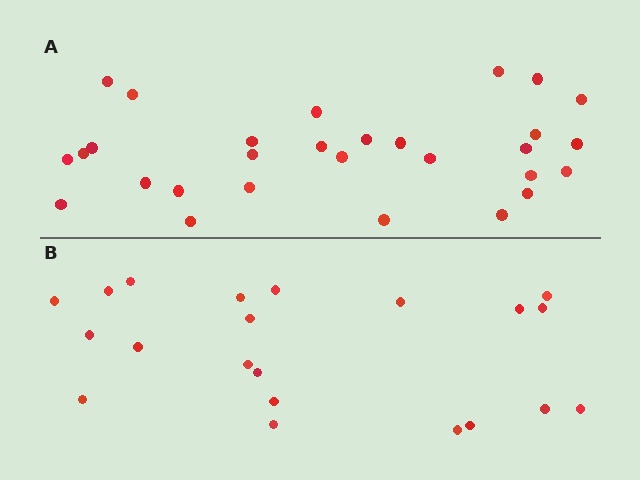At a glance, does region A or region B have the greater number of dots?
Region A (the top region) has more dots.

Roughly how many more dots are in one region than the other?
Region A has roughly 8 or so more dots than region B.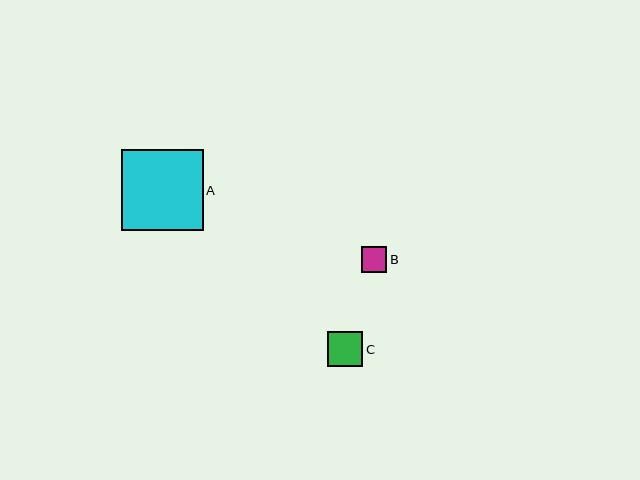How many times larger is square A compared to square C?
Square A is approximately 2.3 times the size of square C.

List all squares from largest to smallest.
From largest to smallest: A, C, B.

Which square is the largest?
Square A is the largest with a size of approximately 82 pixels.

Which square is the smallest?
Square B is the smallest with a size of approximately 26 pixels.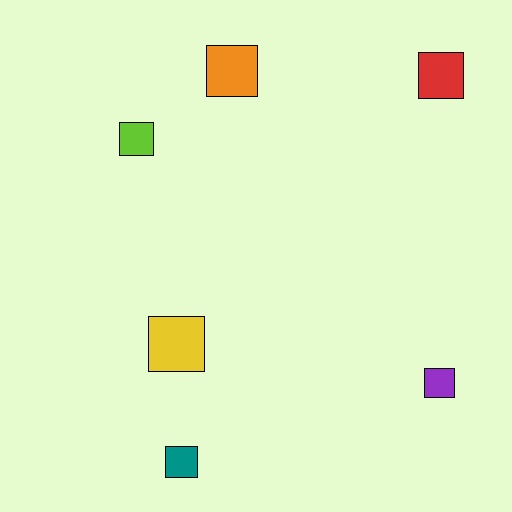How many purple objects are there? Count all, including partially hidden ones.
There is 1 purple object.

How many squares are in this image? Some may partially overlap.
There are 6 squares.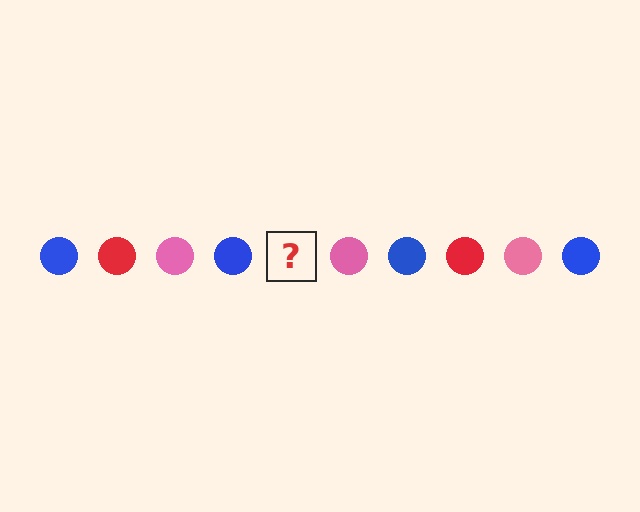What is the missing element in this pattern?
The missing element is a red circle.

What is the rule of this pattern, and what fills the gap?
The rule is that the pattern cycles through blue, red, pink circles. The gap should be filled with a red circle.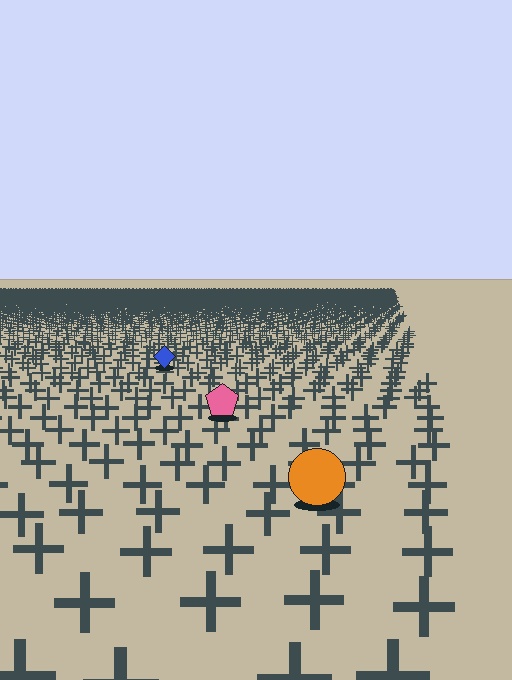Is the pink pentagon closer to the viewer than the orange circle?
No. The orange circle is closer — you can tell from the texture gradient: the ground texture is coarser near it.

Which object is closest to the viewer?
The orange circle is closest. The texture marks near it are larger and more spread out.